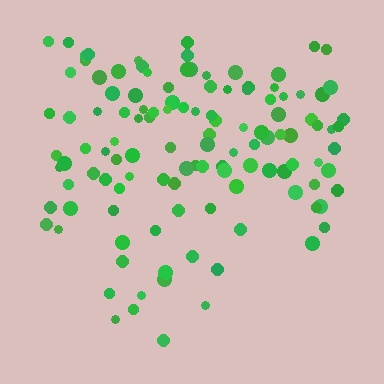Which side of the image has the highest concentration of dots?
The top.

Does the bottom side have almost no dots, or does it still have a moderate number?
Still a moderate number, just noticeably fewer than the top.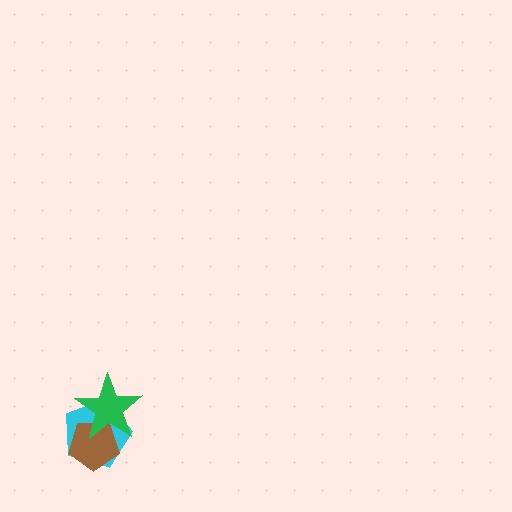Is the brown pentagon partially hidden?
Yes, it is partially covered by another shape.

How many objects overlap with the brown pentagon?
2 objects overlap with the brown pentagon.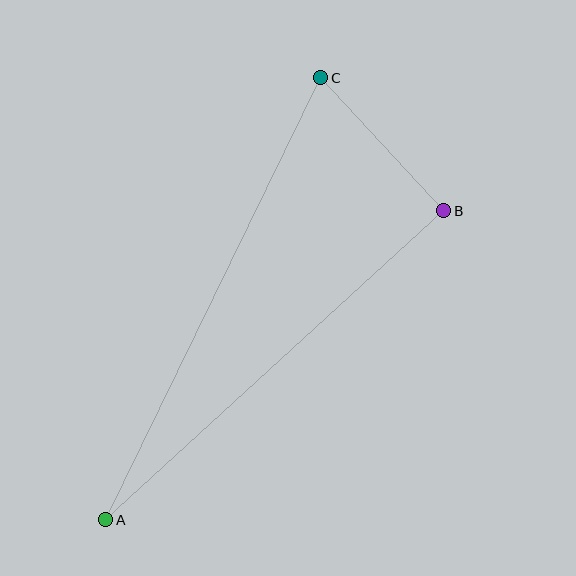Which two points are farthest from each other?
Points A and C are farthest from each other.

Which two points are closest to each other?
Points B and C are closest to each other.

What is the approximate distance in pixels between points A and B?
The distance between A and B is approximately 458 pixels.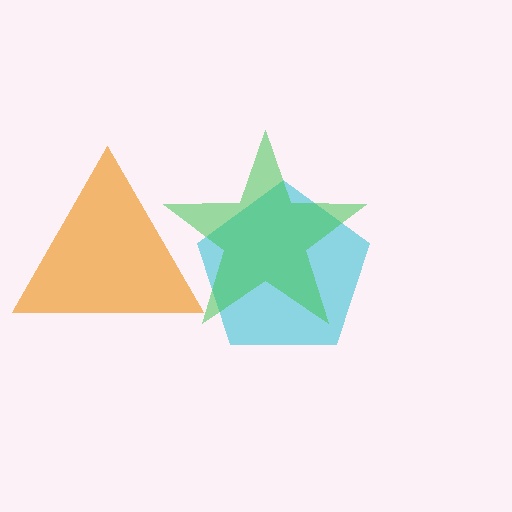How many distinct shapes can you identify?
There are 3 distinct shapes: a cyan pentagon, a green star, an orange triangle.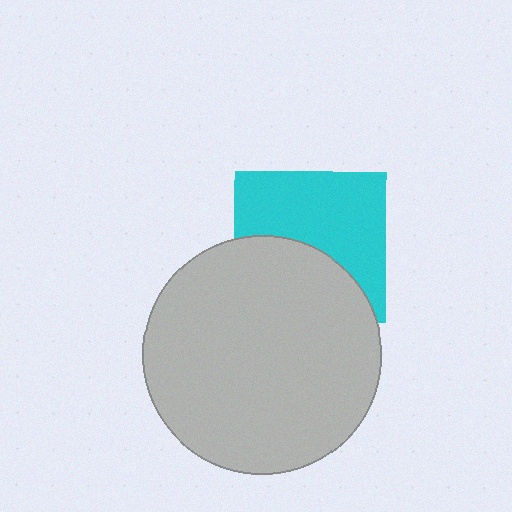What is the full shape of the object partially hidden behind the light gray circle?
The partially hidden object is a cyan square.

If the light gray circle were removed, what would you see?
You would see the complete cyan square.